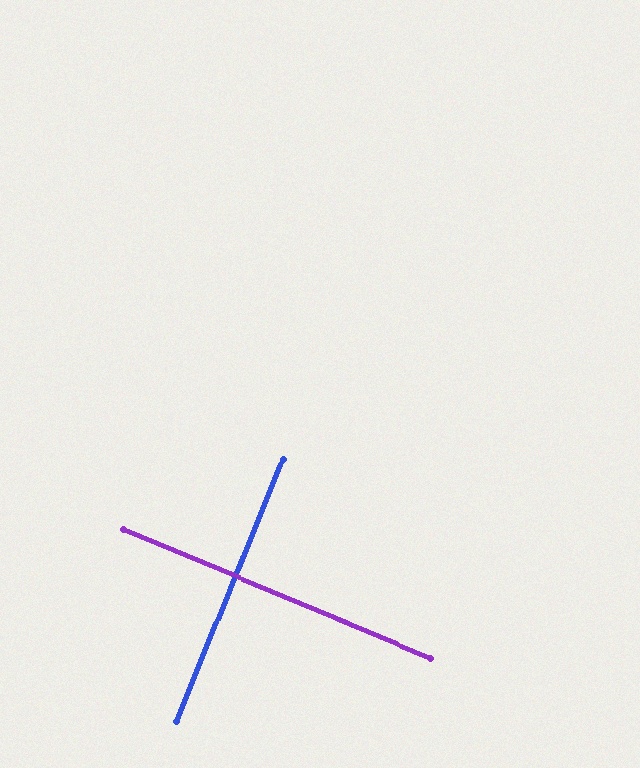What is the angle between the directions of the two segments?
Approximately 89 degrees.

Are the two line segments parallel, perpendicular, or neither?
Perpendicular — they meet at approximately 89°.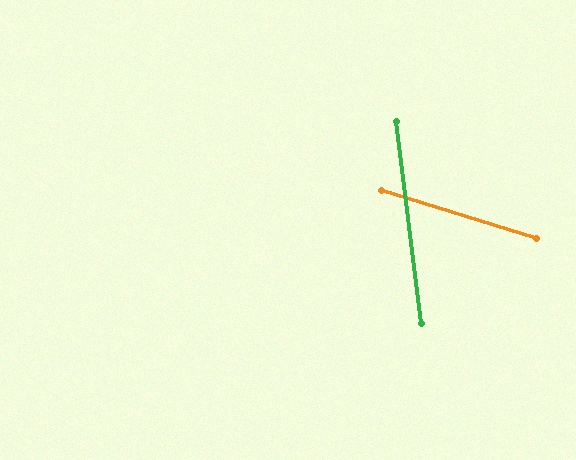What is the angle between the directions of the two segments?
Approximately 66 degrees.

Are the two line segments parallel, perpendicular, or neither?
Neither parallel nor perpendicular — they differ by about 66°.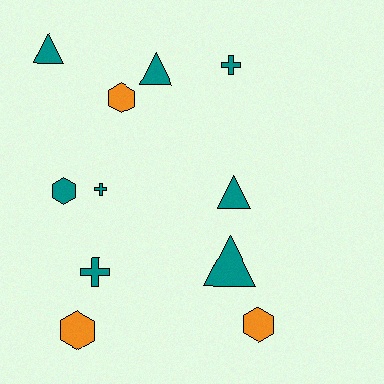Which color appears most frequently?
Teal, with 8 objects.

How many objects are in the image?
There are 11 objects.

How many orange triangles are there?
There are no orange triangles.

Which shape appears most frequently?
Hexagon, with 4 objects.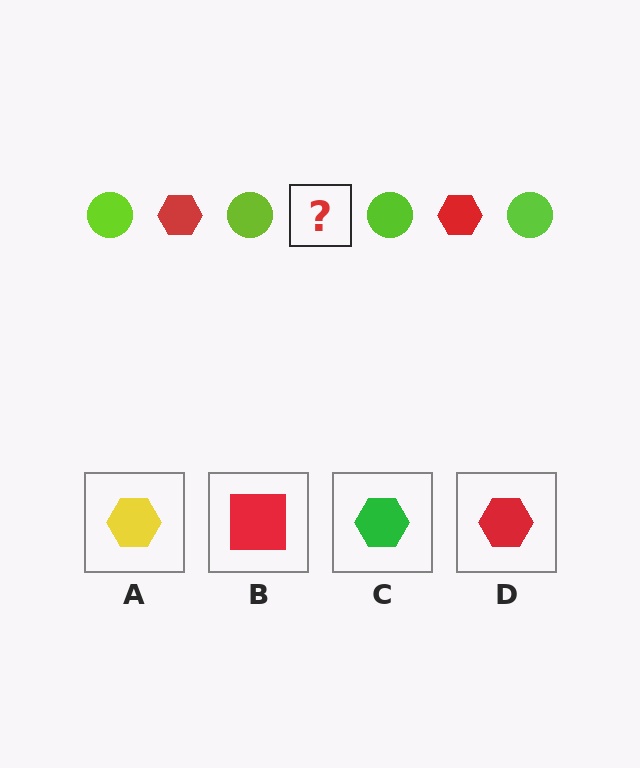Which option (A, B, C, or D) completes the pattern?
D.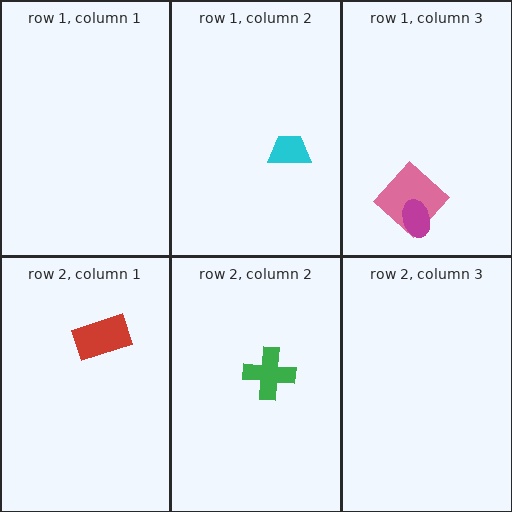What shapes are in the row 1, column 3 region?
The pink diamond, the magenta ellipse.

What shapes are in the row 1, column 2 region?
The cyan trapezoid.